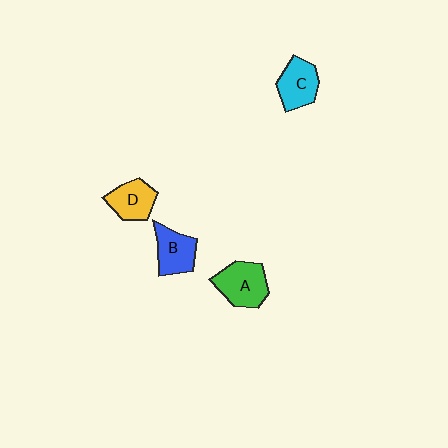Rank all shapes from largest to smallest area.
From largest to smallest: A (green), C (cyan), B (blue), D (yellow).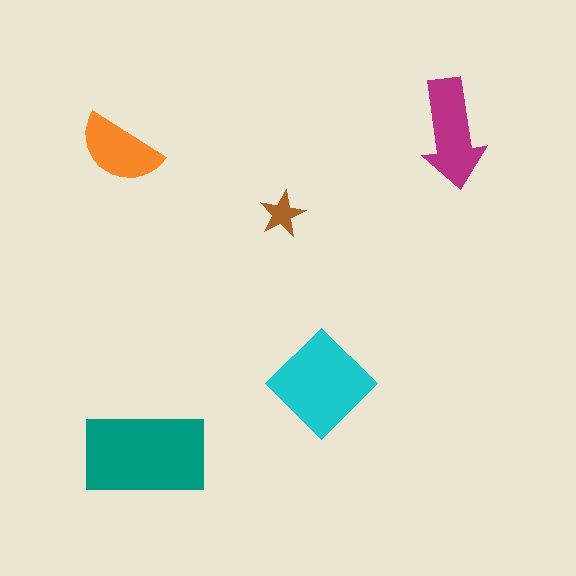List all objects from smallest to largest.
The brown star, the orange semicircle, the magenta arrow, the cyan diamond, the teal rectangle.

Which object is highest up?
The magenta arrow is topmost.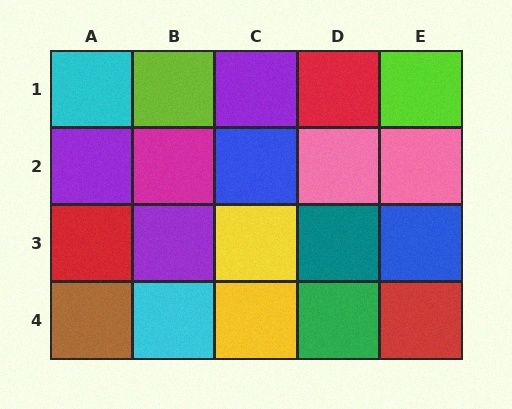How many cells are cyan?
2 cells are cyan.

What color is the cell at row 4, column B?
Cyan.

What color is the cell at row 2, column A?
Purple.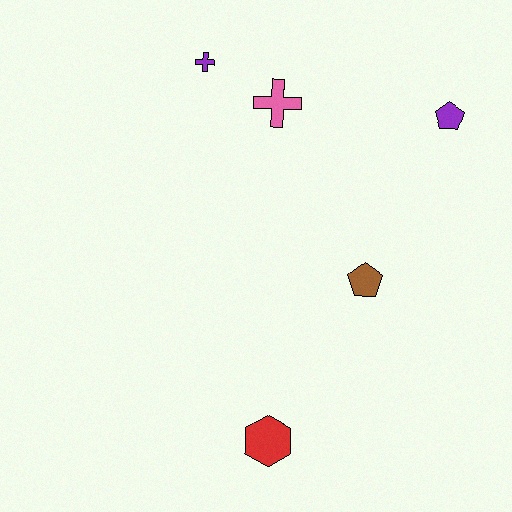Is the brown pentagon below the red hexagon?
No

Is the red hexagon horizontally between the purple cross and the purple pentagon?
Yes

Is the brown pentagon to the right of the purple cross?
Yes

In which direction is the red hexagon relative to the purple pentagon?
The red hexagon is below the purple pentagon.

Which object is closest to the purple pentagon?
The pink cross is closest to the purple pentagon.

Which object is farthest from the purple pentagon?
The red hexagon is farthest from the purple pentagon.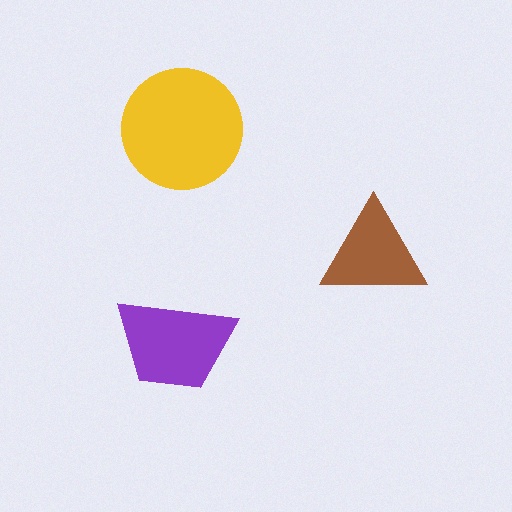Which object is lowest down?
The purple trapezoid is bottommost.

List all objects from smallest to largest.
The brown triangle, the purple trapezoid, the yellow circle.